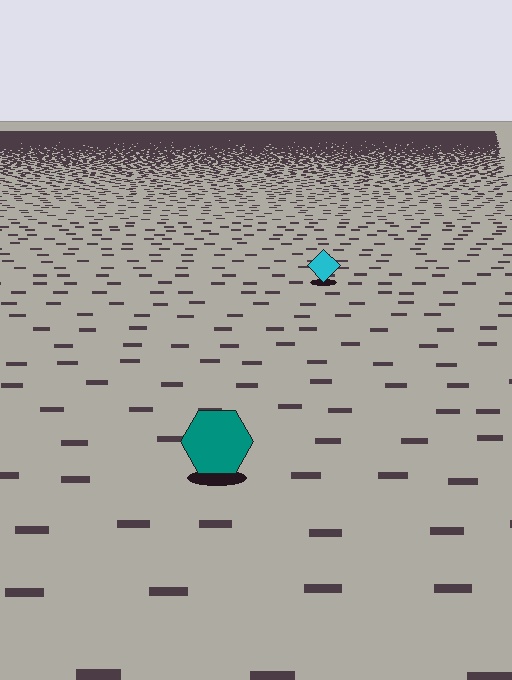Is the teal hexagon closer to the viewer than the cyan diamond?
Yes. The teal hexagon is closer — you can tell from the texture gradient: the ground texture is coarser near it.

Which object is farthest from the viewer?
The cyan diamond is farthest from the viewer. It appears smaller and the ground texture around it is denser.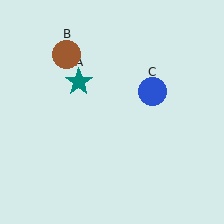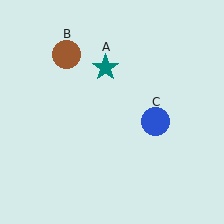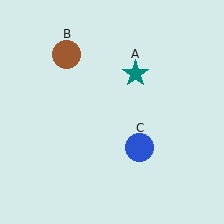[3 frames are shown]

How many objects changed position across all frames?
2 objects changed position: teal star (object A), blue circle (object C).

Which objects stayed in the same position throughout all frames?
Brown circle (object B) remained stationary.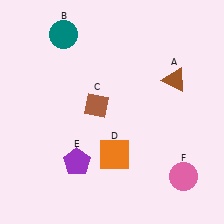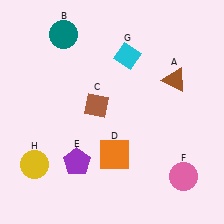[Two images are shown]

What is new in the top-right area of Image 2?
A cyan diamond (G) was added in the top-right area of Image 2.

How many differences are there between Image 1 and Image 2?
There are 2 differences between the two images.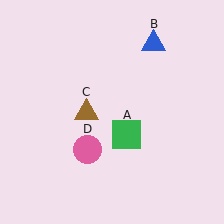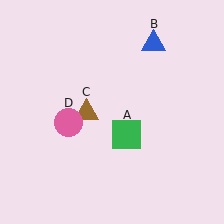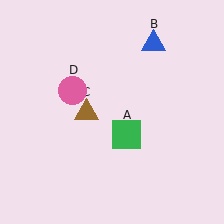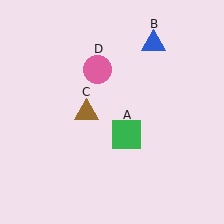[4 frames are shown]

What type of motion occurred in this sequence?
The pink circle (object D) rotated clockwise around the center of the scene.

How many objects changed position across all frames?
1 object changed position: pink circle (object D).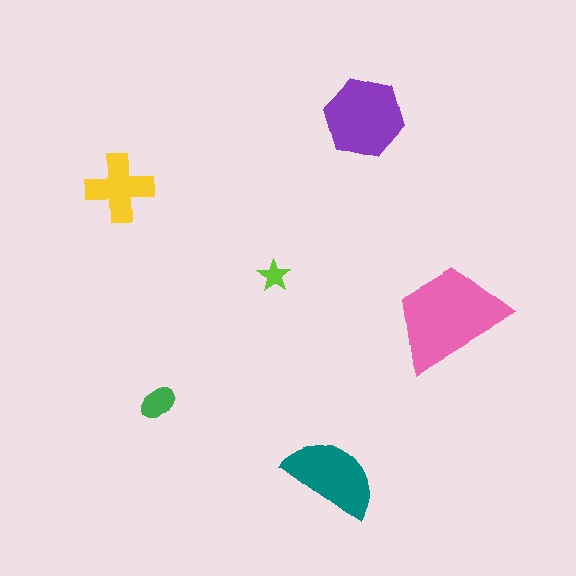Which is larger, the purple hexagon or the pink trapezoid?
The pink trapezoid.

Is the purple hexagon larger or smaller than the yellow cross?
Larger.